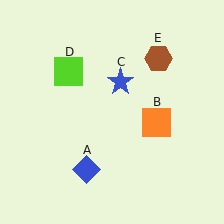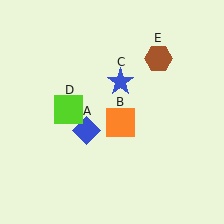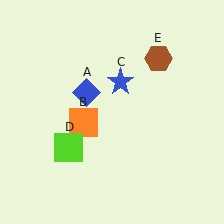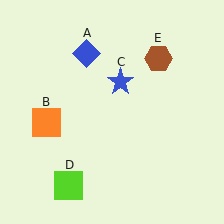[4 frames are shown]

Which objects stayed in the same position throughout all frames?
Blue star (object C) and brown hexagon (object E) remained stationary.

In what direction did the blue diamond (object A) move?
The blue diamond (object A) moved up.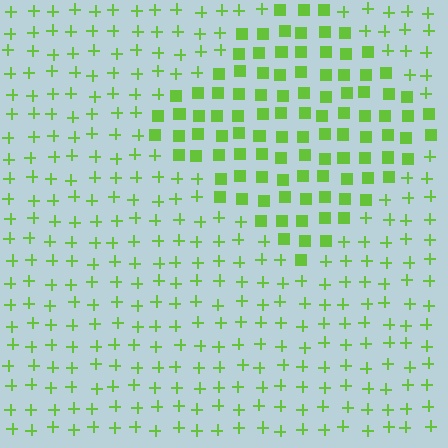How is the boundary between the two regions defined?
The boundary is defined by a change in element shape: squares inside vs. plus signs outside. All elements share the same color and spacing.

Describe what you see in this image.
The image is filled with small lime elements arranged in a uniform grid. A diamond-shaped region contains squares, while the surrounding area contains plus signs. The boundary is defined purely by the change in element shape.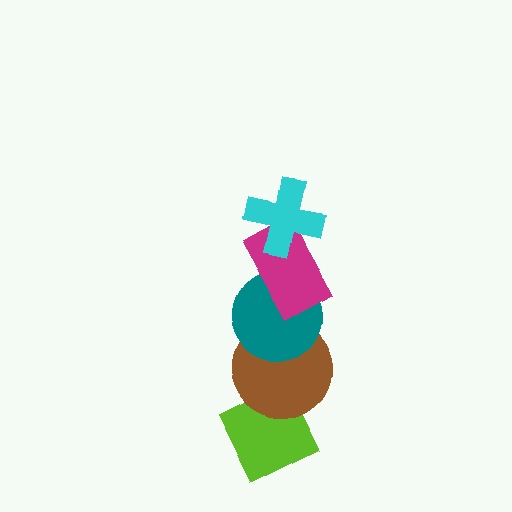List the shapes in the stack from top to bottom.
From top to bottom: the cyan cross, the magenta rectangle, the teal circle, the brown circle, the lime diamond.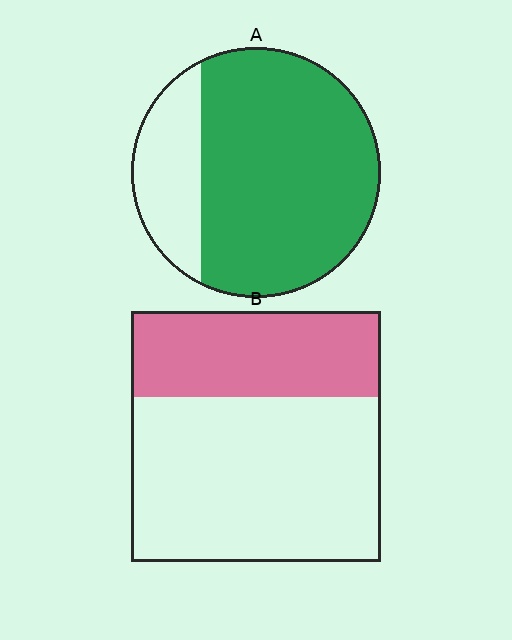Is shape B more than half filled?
No.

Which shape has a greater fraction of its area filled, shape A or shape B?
Shape A.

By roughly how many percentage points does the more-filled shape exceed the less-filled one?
By roughly 45 percentage points (A over B).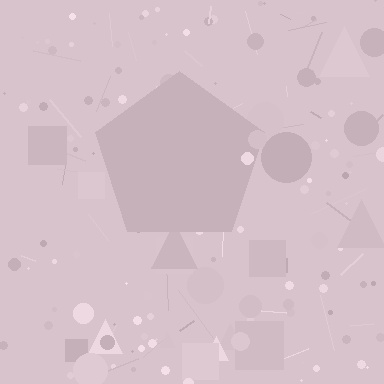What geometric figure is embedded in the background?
A pentagon is embedded in the background.